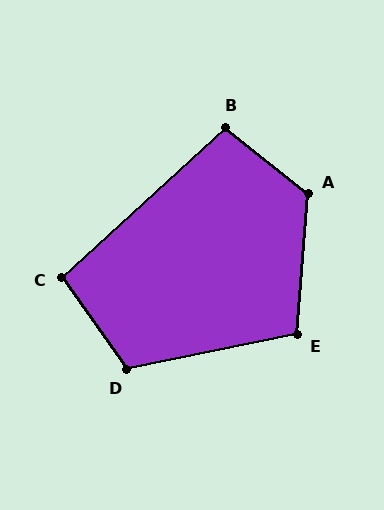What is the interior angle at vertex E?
Approximately 106 degrees (obtuse).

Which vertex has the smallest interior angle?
C, at approximately 98 degrees.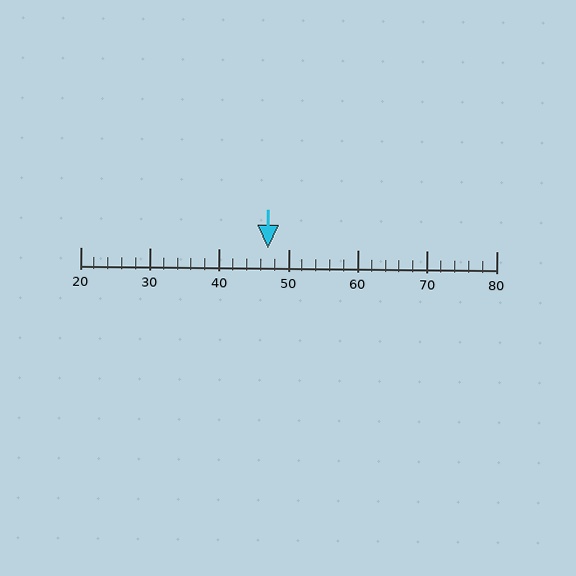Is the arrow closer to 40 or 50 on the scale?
The arrow is closer to 50.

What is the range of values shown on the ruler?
The ruler shows values from 20 to 80.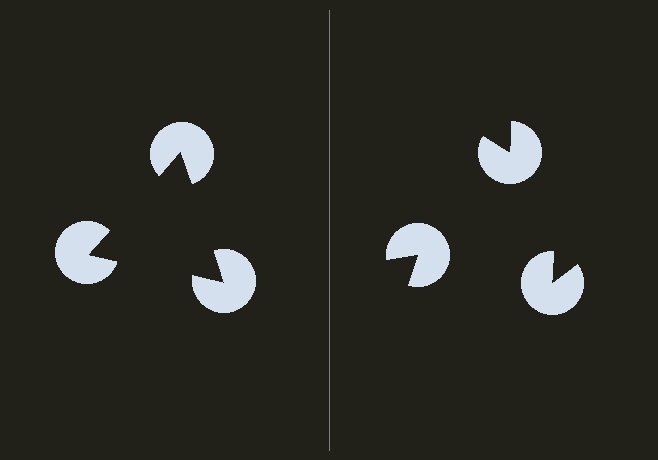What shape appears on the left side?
An illusory triangle.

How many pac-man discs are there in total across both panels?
6 — 3 on each side.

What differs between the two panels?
The pac-man discs are positioned identically on both sides; only the wedge orientations differ. On the left they align to a triangle; on the right they are misaligned.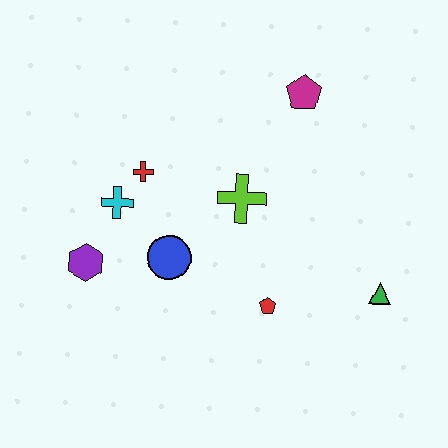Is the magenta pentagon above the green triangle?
Yes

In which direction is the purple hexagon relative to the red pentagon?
The purple hexagon is to the left of the red pentagon.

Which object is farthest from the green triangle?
The purple hexagon is farthest from the green triangle.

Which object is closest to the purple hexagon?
The cyan cross is closest to the purple hexagon.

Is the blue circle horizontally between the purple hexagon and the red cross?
No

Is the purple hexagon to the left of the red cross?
Yes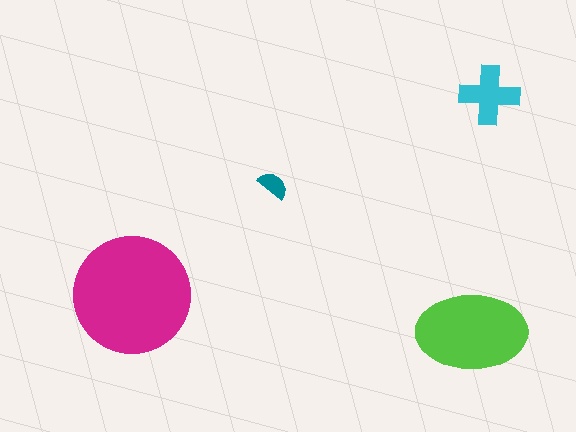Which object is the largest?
The magenta circle.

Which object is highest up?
The cyan cross is topmost.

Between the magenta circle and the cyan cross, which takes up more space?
The magenta circle.